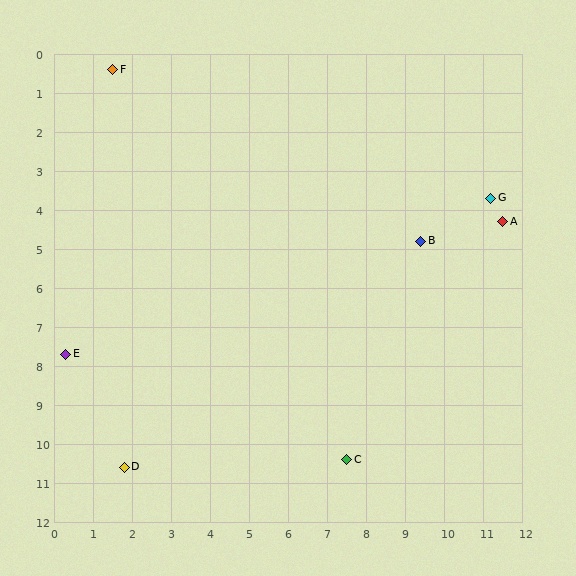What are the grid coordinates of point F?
Point F is at approximately (1.5, 0.4).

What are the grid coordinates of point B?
Point B is at approximately (9.4, 4.8).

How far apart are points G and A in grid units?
Points G and A are about 0.7 grid units apart.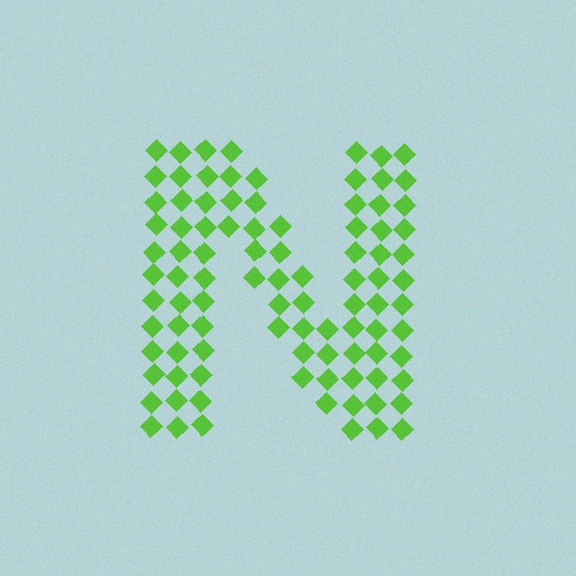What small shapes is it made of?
It is made of small diamonds.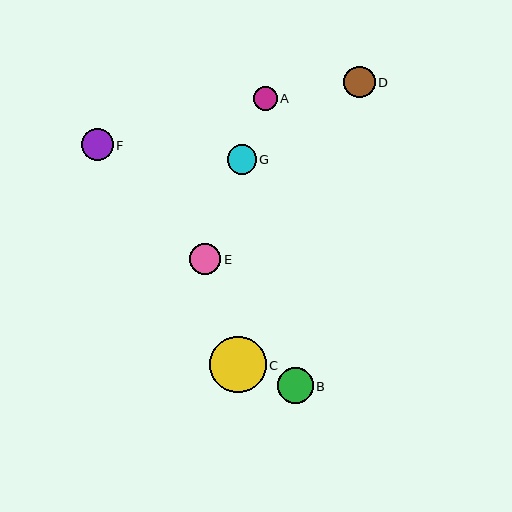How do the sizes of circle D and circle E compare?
Circle D and circle E are approximately the same size.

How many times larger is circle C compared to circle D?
Circle C is approximately 1.8 times the size of circle D.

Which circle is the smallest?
Circle A is the smallest with a size of approximately 24 pixels.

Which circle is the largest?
Circle C is the largest with a size of approximately 56 pixels.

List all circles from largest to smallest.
From largest to smallest: C, B, F, D, E, G, A.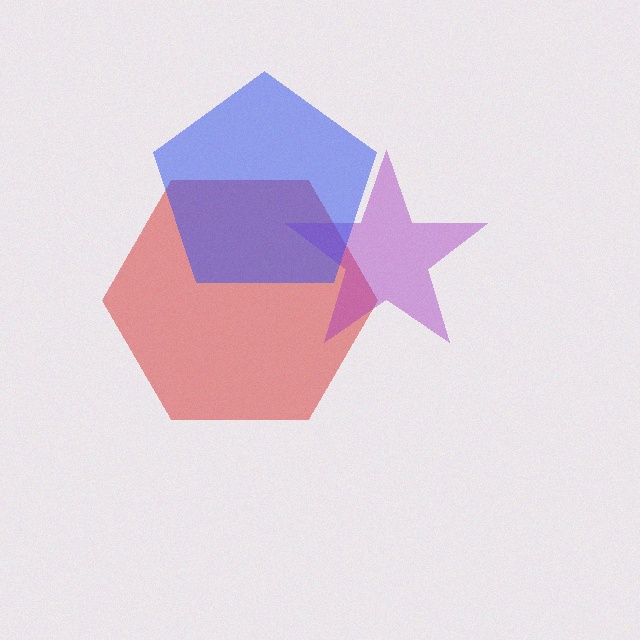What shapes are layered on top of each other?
The layered shapes are: a red hexagon, a purple star, a blue pentagon.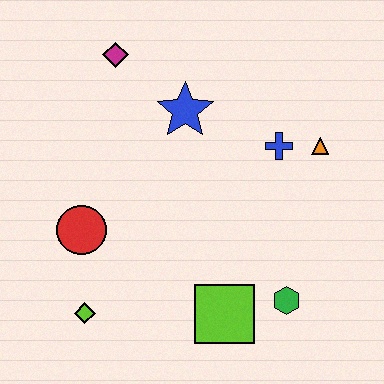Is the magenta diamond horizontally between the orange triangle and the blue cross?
No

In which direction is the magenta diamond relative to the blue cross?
The magenta diamond is to the left of the blue cross.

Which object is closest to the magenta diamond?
The blue star is closest to the magenta diamond.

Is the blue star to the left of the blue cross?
Yes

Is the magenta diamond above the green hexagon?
Yes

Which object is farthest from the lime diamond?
The orange triangle is farthest from the lime diamond.